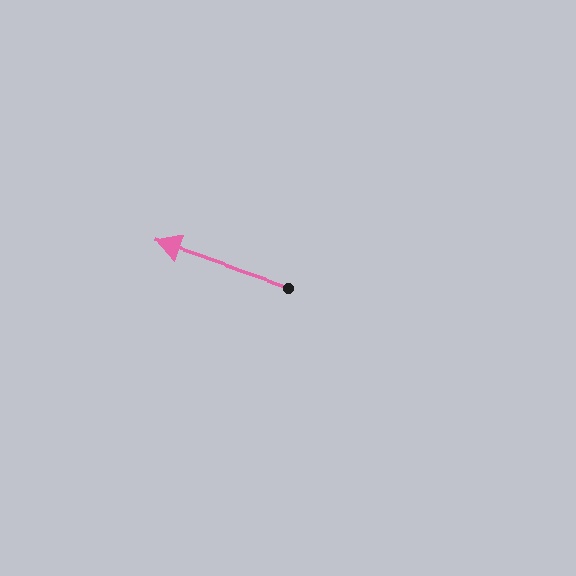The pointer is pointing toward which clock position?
Roughly 10 o'clock.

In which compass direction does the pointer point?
West.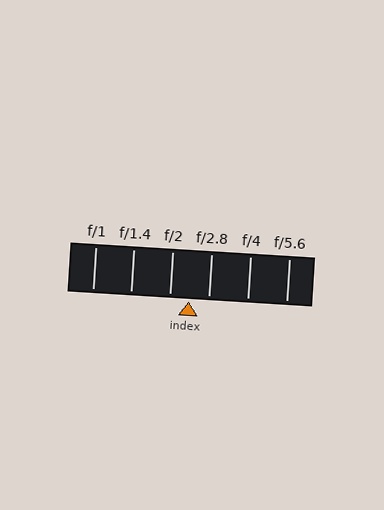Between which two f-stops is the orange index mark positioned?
The index mark is between f/2 and f/2.8.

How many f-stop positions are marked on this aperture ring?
There are 6 f-stop positions marked.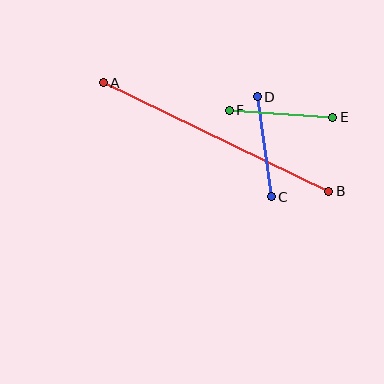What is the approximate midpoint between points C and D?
The midpoint is at approximately (264, 147) pixels.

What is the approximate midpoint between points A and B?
The midpoint is at approximately (216, 137) pixels.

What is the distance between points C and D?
The distance is approximately 101 pixels.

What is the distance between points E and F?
The distance is approximately 104 pixels.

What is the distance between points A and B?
The distance is approximately 251 pixels.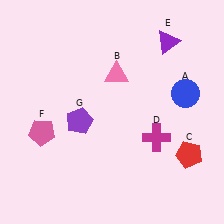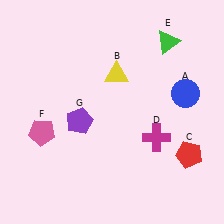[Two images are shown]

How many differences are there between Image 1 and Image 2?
There are 2 differences between the two images.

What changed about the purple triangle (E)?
In Image 1, E is purple. In Image 2, it changed to green.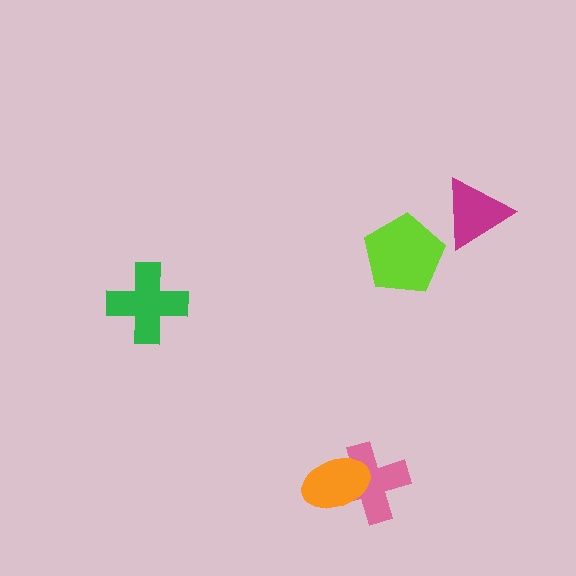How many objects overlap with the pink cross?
1 object overlaps with the pink cross.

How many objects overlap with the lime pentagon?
0 objects overlap with the lime pentagon.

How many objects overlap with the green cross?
0 objects overlap with the green cross.